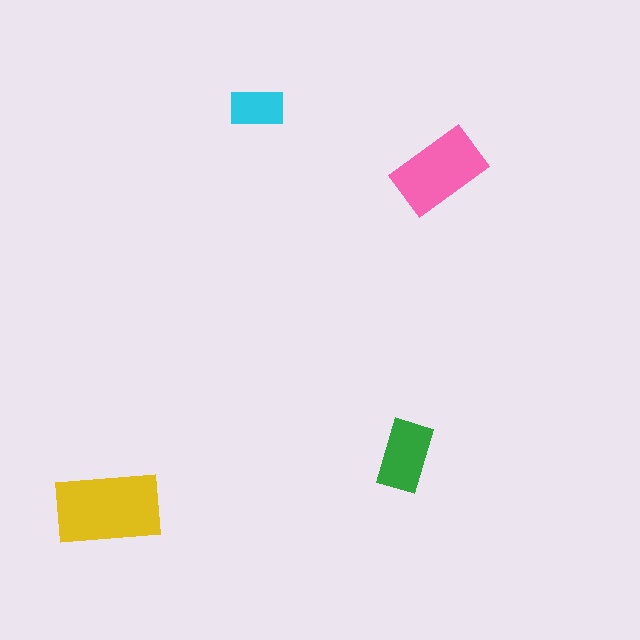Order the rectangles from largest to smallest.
the yellow one, the pink one, the green one, the cyan one.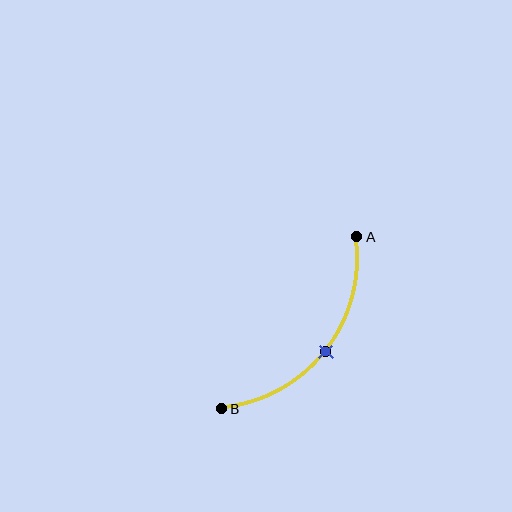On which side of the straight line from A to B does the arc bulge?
The arc bulges below and to the right of the straight line connecting A and B.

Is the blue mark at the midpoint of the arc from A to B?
Yes. The blue mark lies on the arc at equal arc-length from both A and B — it is the arc midpoint.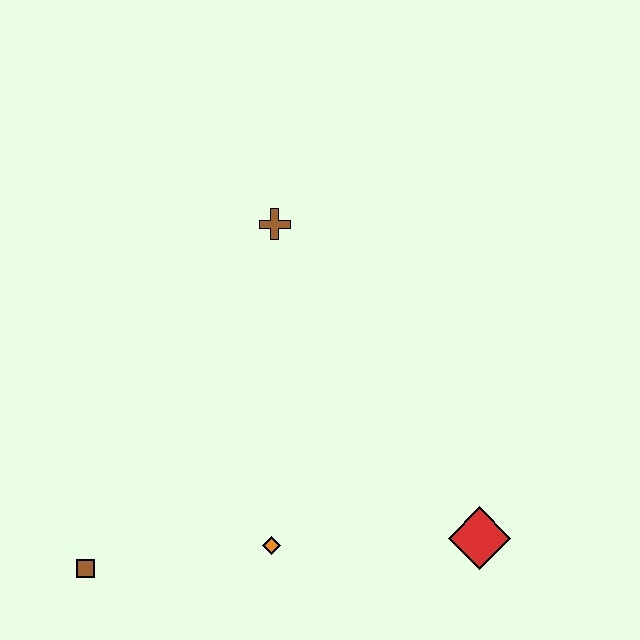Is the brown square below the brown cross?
Yes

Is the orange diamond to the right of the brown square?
Yes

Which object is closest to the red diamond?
The orange diamond is closest to the red diamond.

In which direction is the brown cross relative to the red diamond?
The brown cross is above the red diamond.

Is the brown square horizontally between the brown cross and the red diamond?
No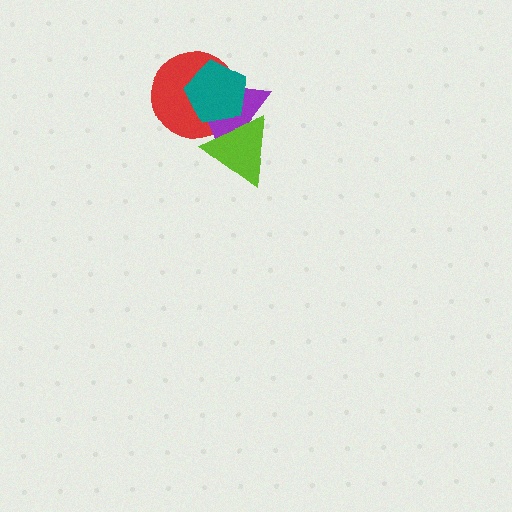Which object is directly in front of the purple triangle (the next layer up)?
The lime triangle is directly in front of the purple triangle.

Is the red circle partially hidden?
Yes, it is partially covered by another shape.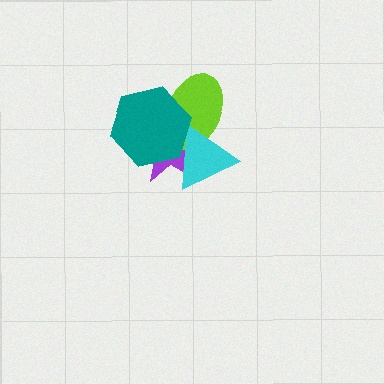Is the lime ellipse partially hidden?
Yes, it is partially covered by another shape.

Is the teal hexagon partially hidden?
No, no other shape covers it.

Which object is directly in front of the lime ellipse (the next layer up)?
The cyan triangle is directly in front of the lime ellipse.